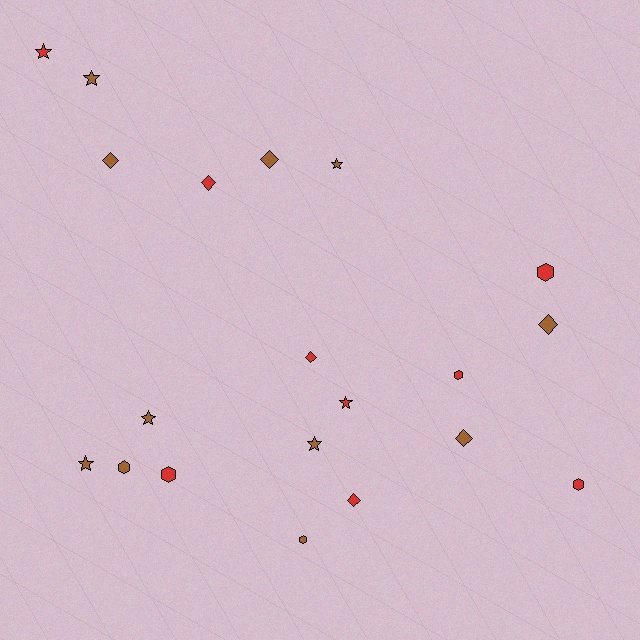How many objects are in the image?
There are 20 objects.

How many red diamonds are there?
There are 3 red diamonds.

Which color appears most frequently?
Brown, with 11 objects.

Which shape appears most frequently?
Star, with 7 objects.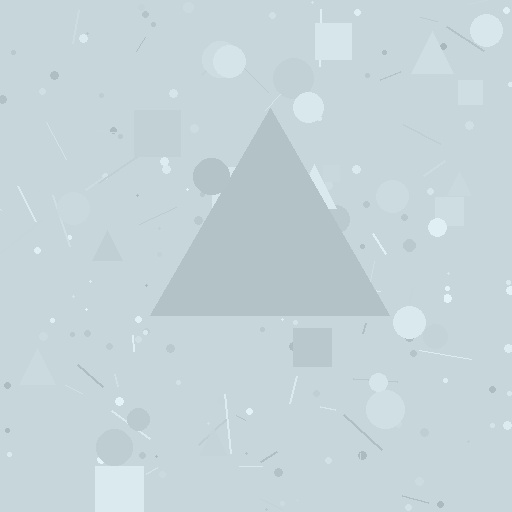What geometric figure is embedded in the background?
A triangle is embedded in the background.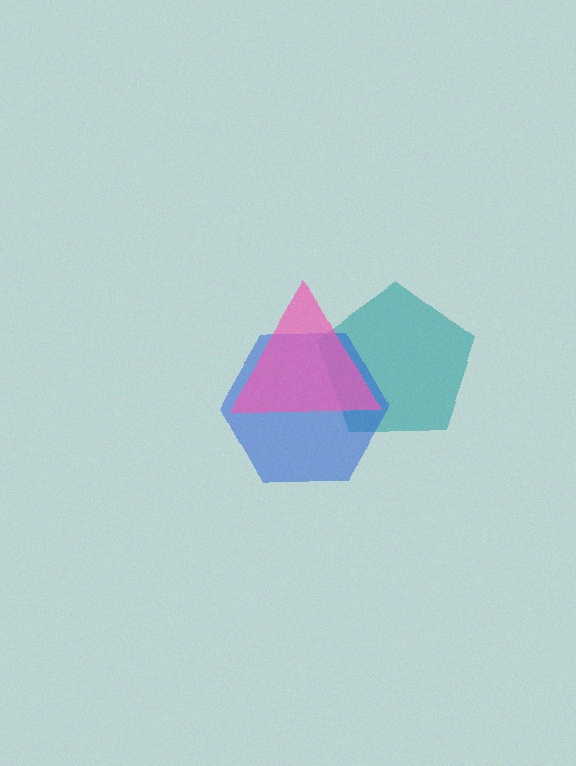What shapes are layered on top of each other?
The layered shapes are: a teal pentagon, a blue hexagon, a pink triangle.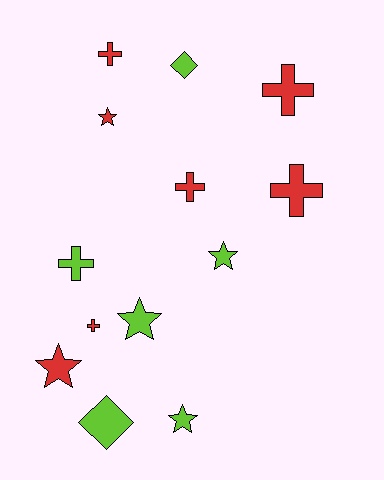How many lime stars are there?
There are 3 lime stars.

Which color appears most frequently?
Red, with 7 objects.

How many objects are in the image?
There are 13 objects.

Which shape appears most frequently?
Cross, with 6 objects.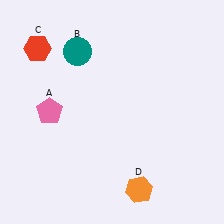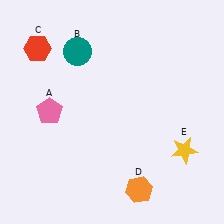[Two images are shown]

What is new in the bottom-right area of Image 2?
A yellow star (E) was added in the bottom-right area of Image 2.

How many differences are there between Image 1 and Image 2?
There is 1 difference between the two images.